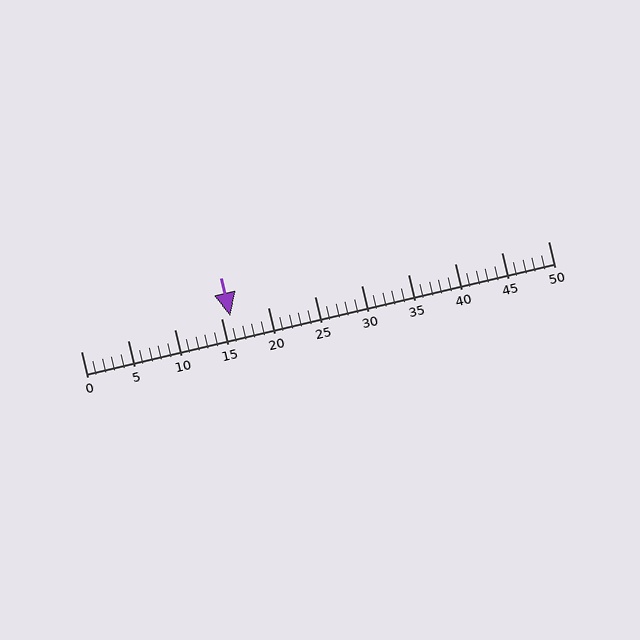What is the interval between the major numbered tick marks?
The major tick marks are spaced 5 units apart.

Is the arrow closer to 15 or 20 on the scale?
The arrow is closer to 15.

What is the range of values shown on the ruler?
The ruler shows values from 0 to 50.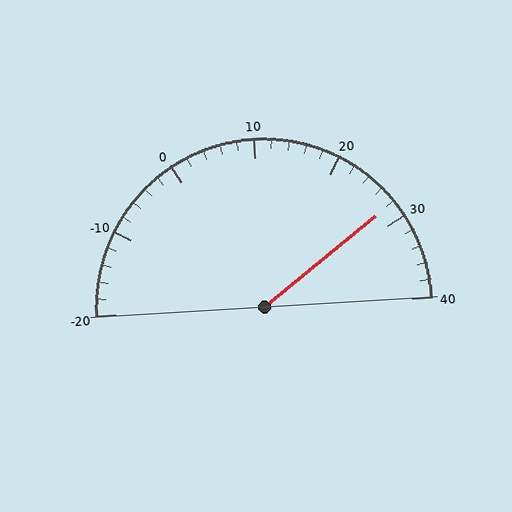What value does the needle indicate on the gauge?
The needle indicates approximately 28.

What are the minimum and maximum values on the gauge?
The gauge ranges from -20 to 40.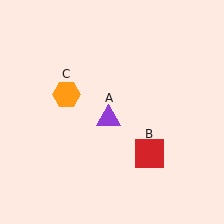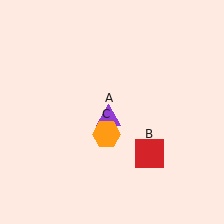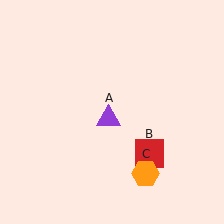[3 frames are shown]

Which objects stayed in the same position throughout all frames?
Purple triangle (object A) and red square (object B) remained stationary.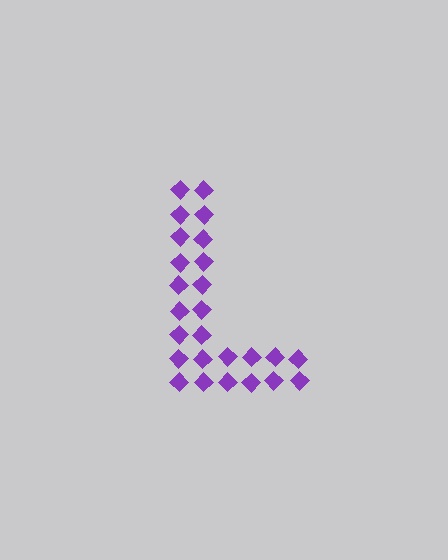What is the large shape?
The large shape is the letter L.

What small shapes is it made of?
It is made of small diamonds.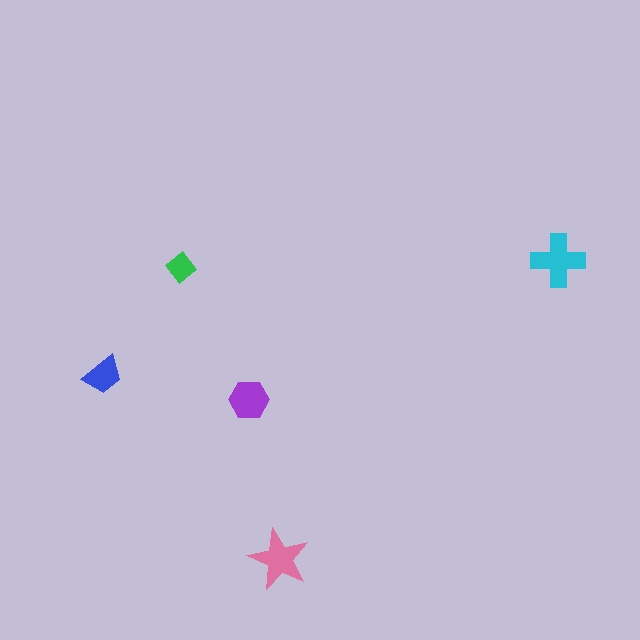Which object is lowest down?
The pink star is bottommost.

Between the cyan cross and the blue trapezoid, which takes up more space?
The cyan cross.